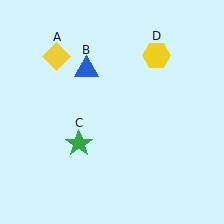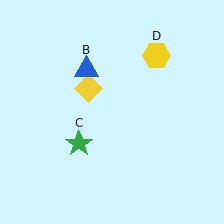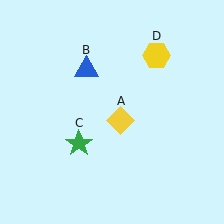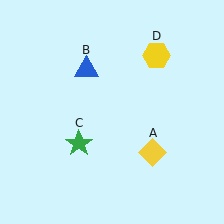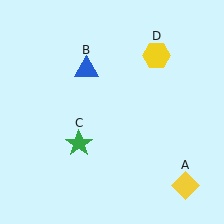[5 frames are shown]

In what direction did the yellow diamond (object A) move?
The yellow diamond (object A) moved down and to the right.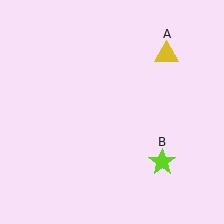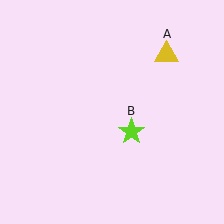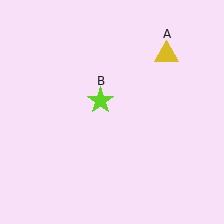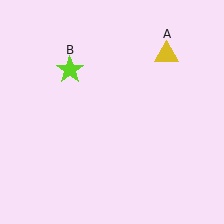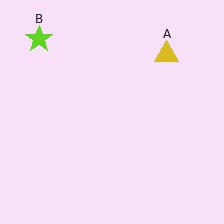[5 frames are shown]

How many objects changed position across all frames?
1 object changed position: lime star (object B).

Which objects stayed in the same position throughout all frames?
Yellow triangle (object A) remained stationary.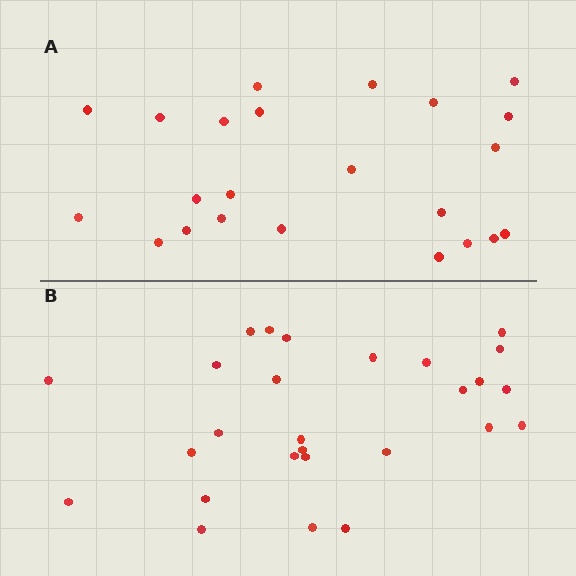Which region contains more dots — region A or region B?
Region B (the bottom region) has more dots.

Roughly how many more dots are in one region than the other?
Region B has about 4 more dots than region A.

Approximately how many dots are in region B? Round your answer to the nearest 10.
About 30 dots. (The exact count is 27, which rounds to 30.)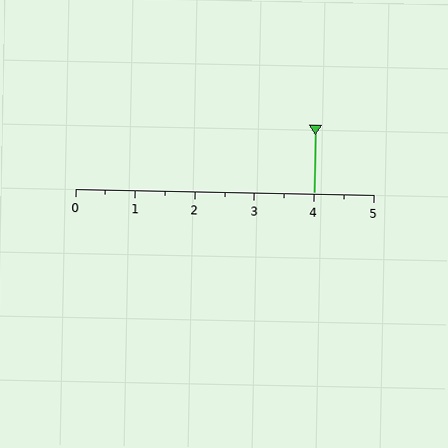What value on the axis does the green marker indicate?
The marker indicates approximately 4.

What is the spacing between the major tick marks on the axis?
The major ticks are spaced 1 apart.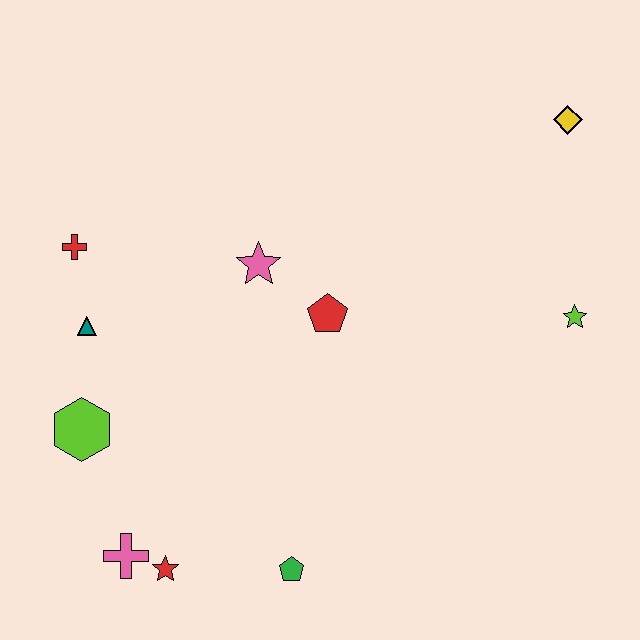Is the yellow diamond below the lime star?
No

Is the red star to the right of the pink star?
No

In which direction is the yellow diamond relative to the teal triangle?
The yellow diamond is to the right of the teal triangle.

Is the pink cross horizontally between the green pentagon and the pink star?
No